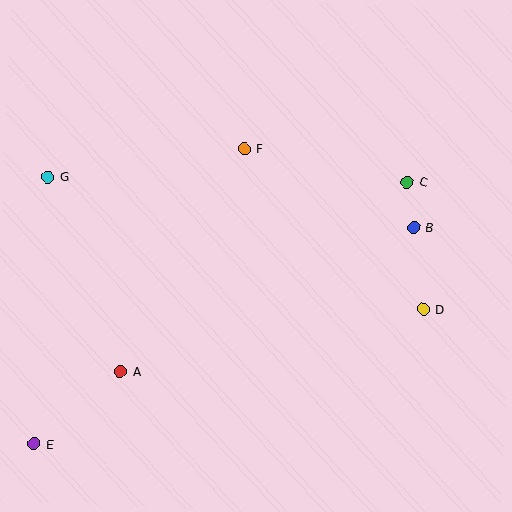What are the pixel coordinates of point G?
Point G is at (48, 177).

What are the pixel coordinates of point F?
Point F is at (244, 149).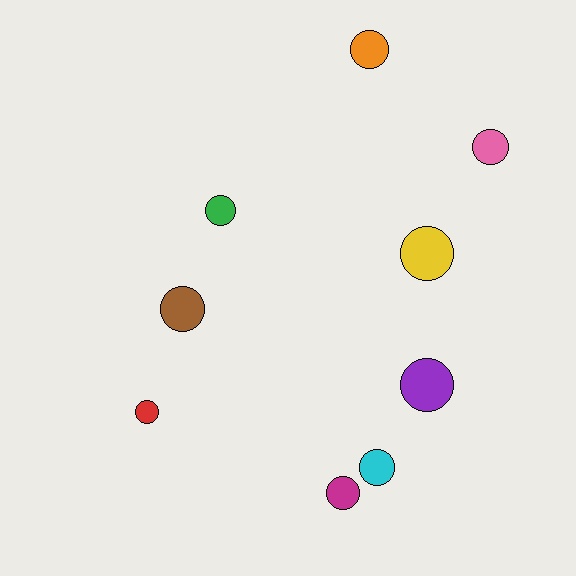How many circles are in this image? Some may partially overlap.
There are 9 circles.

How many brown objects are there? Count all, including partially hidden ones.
There is 1 brown object.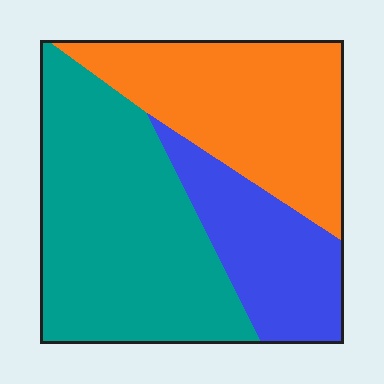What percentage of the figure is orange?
Orange covers around 35% of the figure.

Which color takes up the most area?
Teal, at roughly 45%.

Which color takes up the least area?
Blue, at roughly 20%.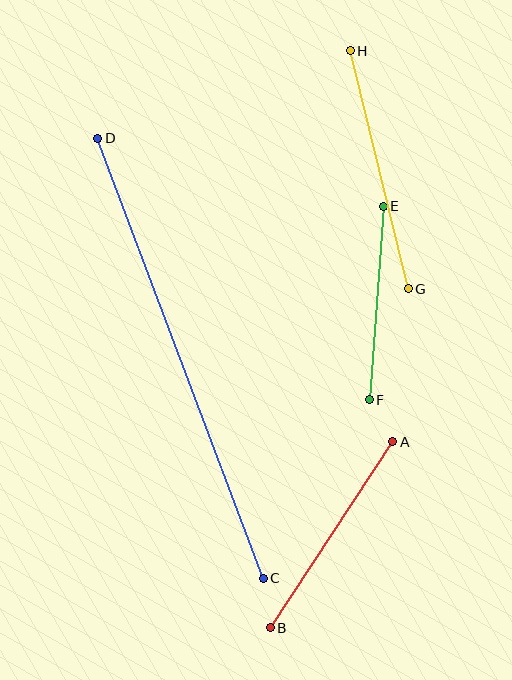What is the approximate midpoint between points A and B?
The midpoint is at approximately (332, 535) pixels.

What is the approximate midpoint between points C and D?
The midpoint is at approximately (180, 358) pixels.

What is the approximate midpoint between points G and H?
The midpoint is at approximately (379, 170) pixels.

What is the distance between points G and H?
The distance is approximately 245 pixels.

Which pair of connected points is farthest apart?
Points C and D are farthest apart.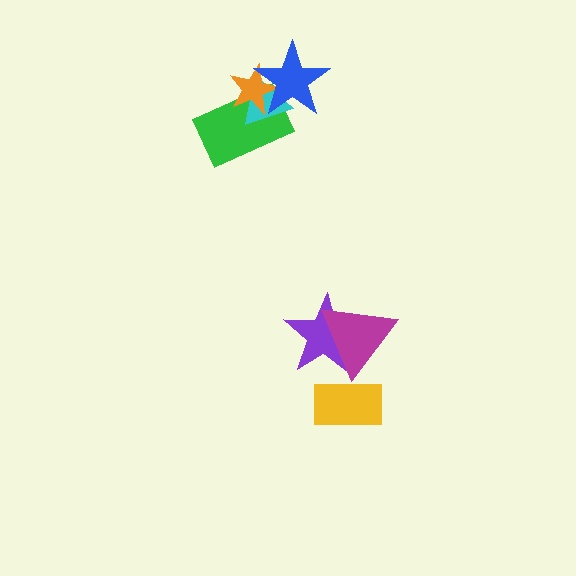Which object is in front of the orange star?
The blue star is in front of the orange star.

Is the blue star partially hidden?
No, no other shape covers it.